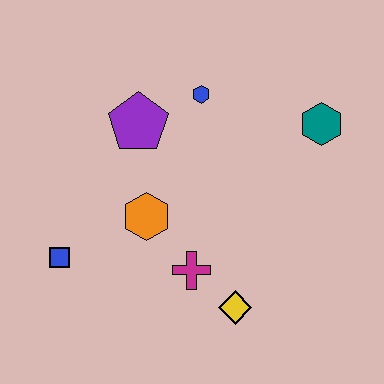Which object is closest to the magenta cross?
The yellow diamond is closest to the magenta cross.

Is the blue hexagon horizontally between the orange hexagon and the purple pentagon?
No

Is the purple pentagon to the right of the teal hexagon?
No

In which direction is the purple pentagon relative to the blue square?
The purple pentagon is above the blue square.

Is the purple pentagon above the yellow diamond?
Yes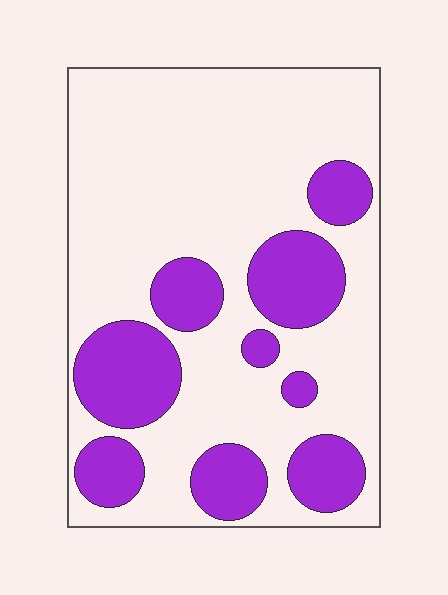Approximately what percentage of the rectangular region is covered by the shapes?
Approximately 30%.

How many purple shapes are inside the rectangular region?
9.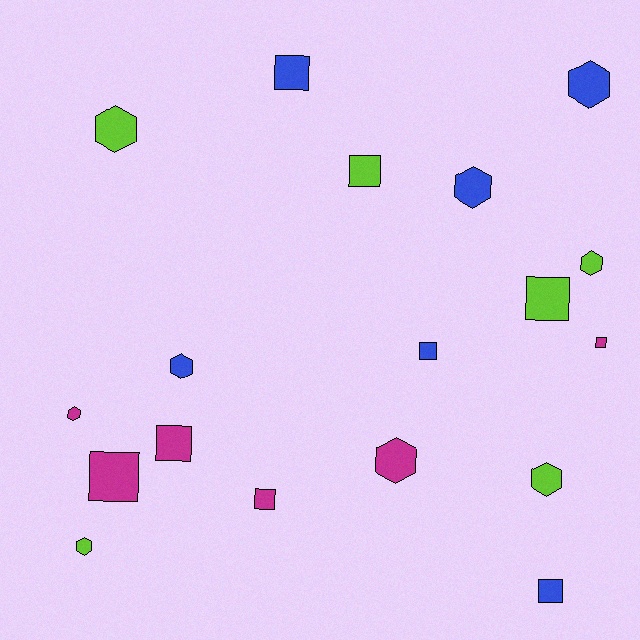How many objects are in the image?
There are 18 objects.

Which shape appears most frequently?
Hexagon, with 9 objects.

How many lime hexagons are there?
There are 4 lime hexagons.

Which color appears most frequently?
Lime, with 6 objects.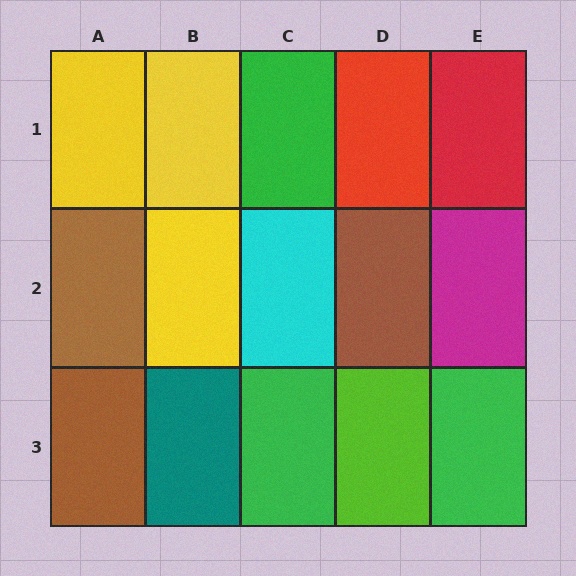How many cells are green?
3 cells are green.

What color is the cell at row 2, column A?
Brown.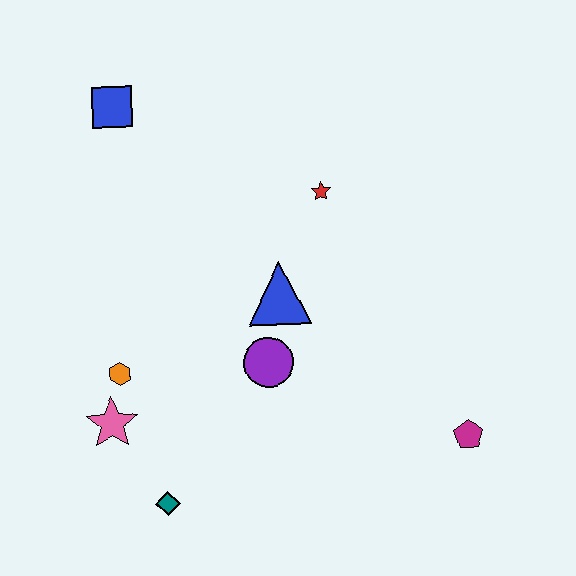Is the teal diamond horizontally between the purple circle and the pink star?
Yes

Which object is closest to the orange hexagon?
The pink star is closest to the orange hexagon.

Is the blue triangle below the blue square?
Yes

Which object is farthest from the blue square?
The magenta pentagon is farthest from the blue square.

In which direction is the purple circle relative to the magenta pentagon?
The purple circle is to the left of the magenta pentagon.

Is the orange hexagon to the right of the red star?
No